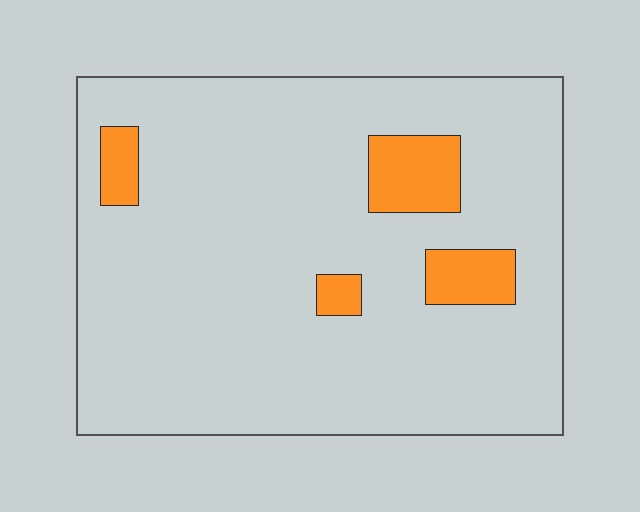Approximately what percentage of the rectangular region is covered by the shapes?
Approximately 10%.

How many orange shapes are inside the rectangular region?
4.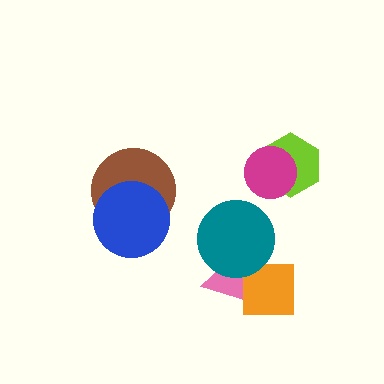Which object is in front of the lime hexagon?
The magenta circle is in front of the lime hexagon.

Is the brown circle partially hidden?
Yes, it is partially covered by another shape.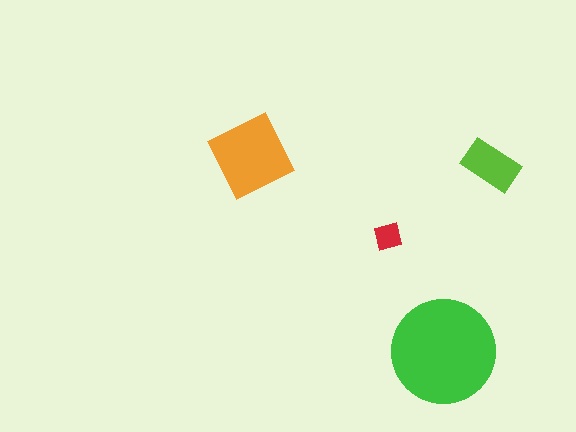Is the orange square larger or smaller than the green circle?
Smaller.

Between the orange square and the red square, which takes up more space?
The orange square.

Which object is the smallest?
The red square.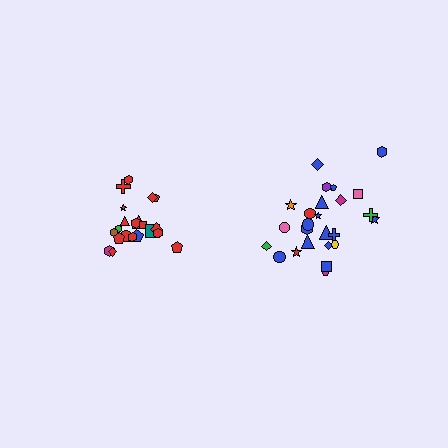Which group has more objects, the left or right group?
The right group.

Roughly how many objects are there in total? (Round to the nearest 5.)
Roughly 45 objects in total.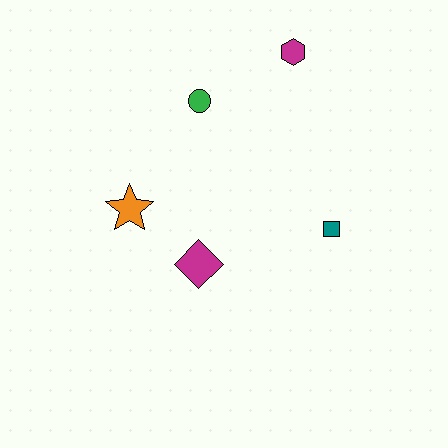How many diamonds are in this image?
There is 1 diamond.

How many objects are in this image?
There are 5 objects.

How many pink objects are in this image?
There are no pink objects.